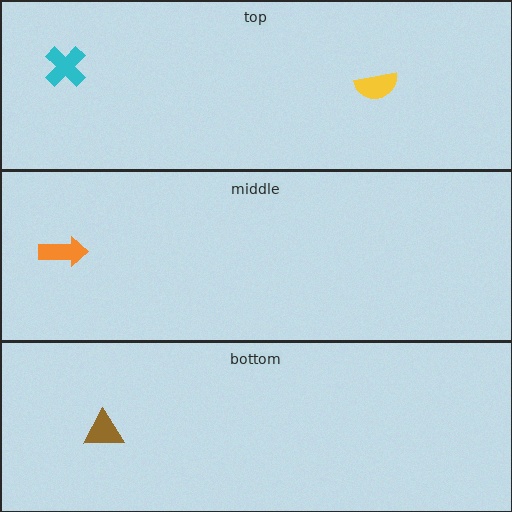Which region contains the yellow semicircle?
The top region.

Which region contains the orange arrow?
The middle region.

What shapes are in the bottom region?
The brown triangle.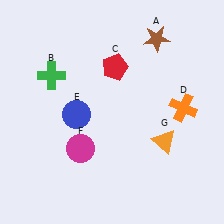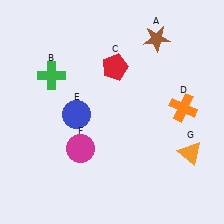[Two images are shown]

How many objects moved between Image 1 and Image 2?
1 object moved between the two images.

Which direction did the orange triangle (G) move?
The orange triangle (G) moved right.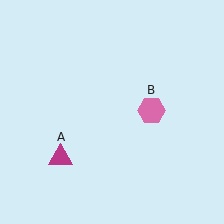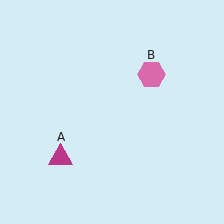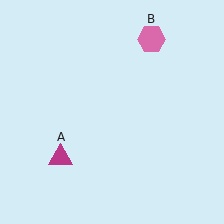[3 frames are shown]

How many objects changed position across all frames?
1 object changed position: pink hexagon (object B).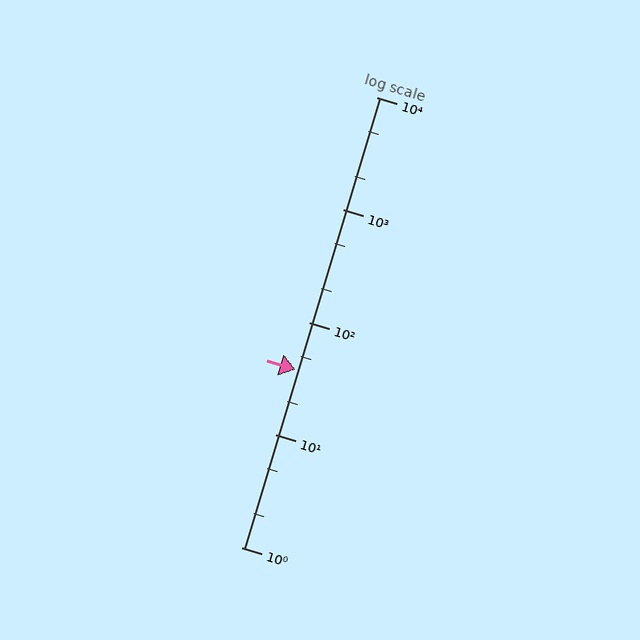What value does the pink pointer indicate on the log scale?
The pointer indicates approximately 38.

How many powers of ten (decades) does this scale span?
The scale spans 4 decades, from 1 to 10000.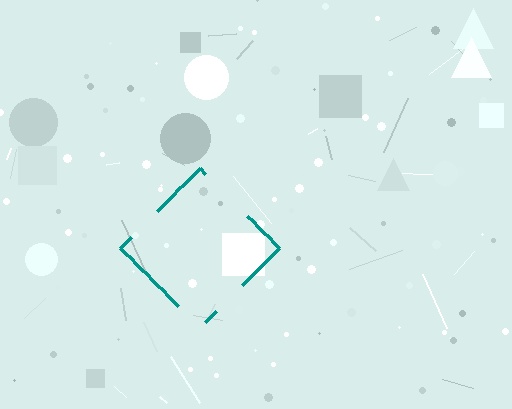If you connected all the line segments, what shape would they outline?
They would outline a diamond.